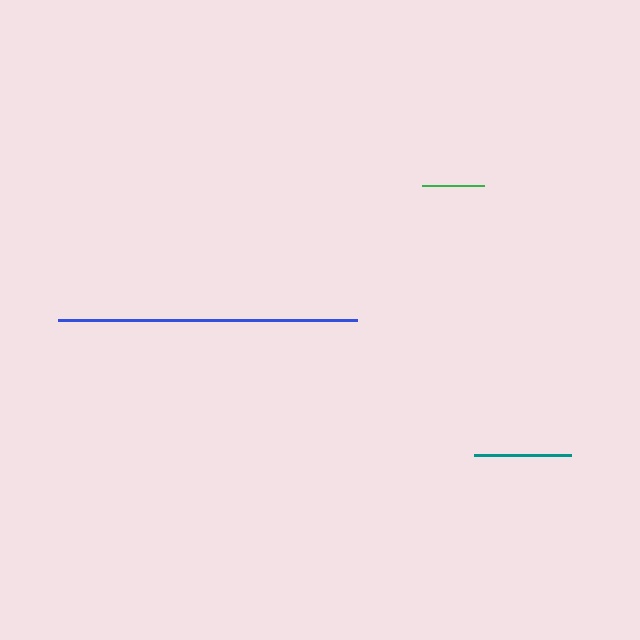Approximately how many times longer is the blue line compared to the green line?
The blue line is approximately 4.8 times the length of the green line.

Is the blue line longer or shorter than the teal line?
The blue line is longer than the teal line.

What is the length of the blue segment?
The blue segment is approximately 299 pixels long.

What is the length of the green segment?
The green segment is approximately 62 pixels long.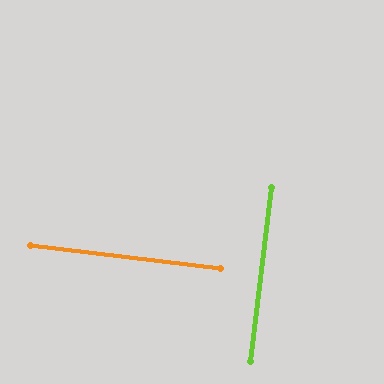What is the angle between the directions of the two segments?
Approximately 90 degrees.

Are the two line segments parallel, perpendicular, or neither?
Perpendicular — they meet at approximately 90°.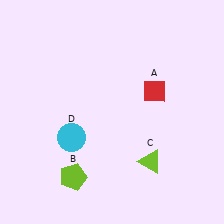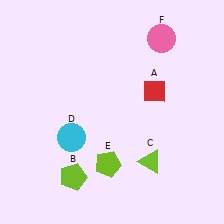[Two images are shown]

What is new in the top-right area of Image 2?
A pink circle (F) was added in the top-right area of Image 2.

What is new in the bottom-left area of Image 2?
A lime pentagon (E) was added in the bottom-left area of Image 2.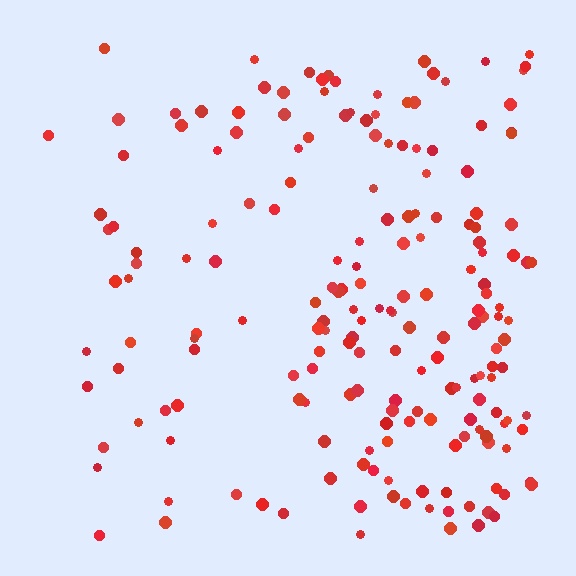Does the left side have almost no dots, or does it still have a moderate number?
Still a moderate number, just noticeably fewer than the right.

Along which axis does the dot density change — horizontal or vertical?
Horizontal.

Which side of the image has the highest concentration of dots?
The right.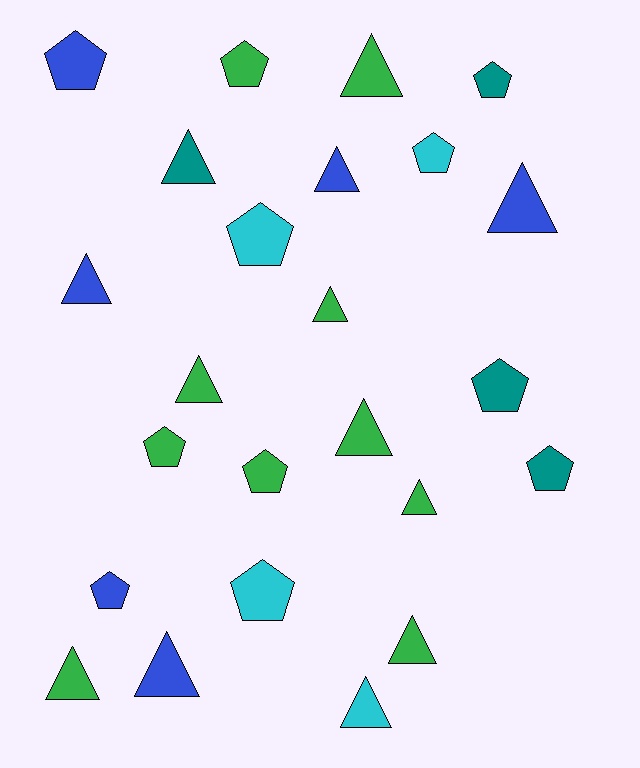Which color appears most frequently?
Green, with 10 objects.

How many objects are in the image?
There are 24 objects.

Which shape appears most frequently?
Triangle, with 13 objects.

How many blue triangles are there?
There are 4 blue triangles.